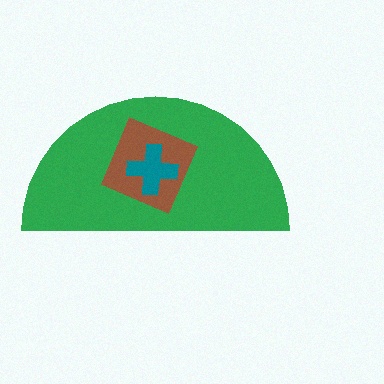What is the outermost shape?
The green semicircle.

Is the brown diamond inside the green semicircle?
Yes.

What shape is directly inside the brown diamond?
The teal cross.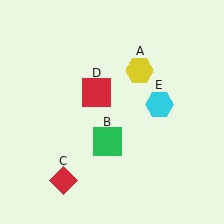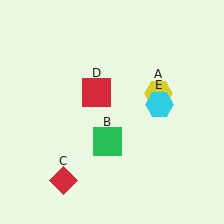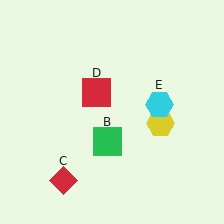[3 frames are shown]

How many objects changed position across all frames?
1 object changed position: yellow hexagon (object A).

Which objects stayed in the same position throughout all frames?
Green square (object B) and red diamond (object C) and red square (object D) and cyan hexagon (object E) remained stationary.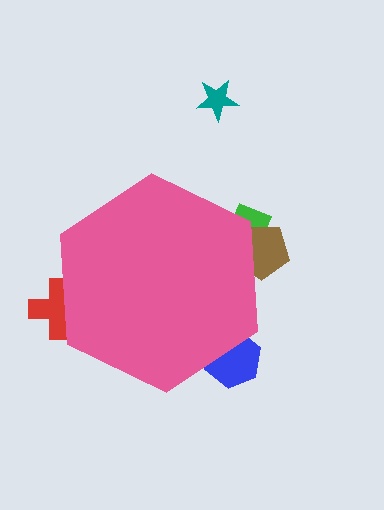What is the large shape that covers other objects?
A pink hexagon.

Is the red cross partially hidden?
Yes, the red cross is partially hidden behind the pink hexagon.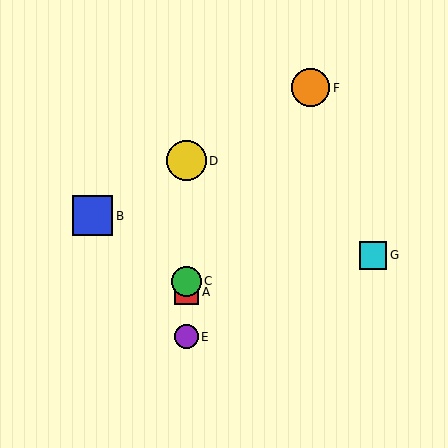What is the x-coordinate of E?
Object E is at x≈186.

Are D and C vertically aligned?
Yes, both are at x≈186.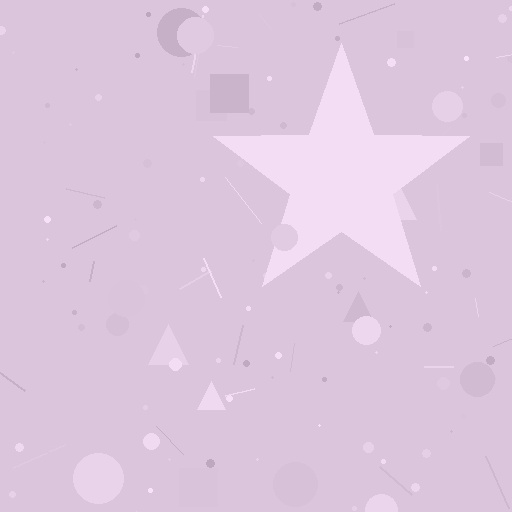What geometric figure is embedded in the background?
A star is embedded in the background.